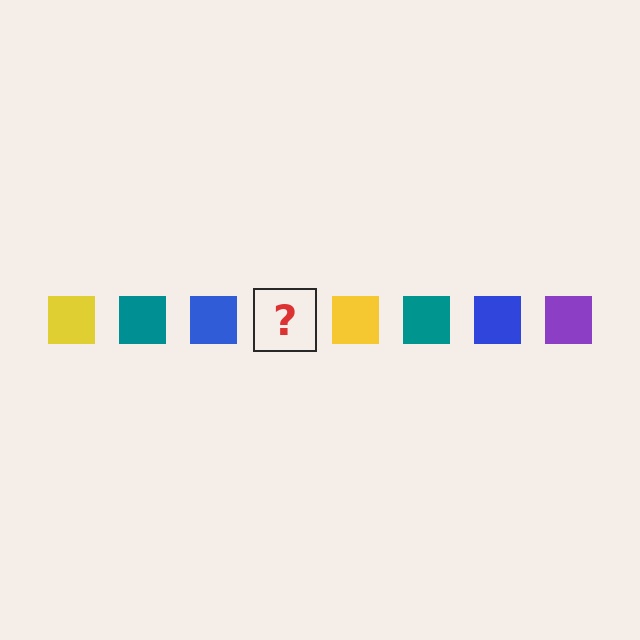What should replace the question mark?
The question mark should be replaced with a purple square.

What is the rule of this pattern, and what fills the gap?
The rule is that the pattern cycles through yellow, teal, blue, purple squares. The gap should be filled with a purple square.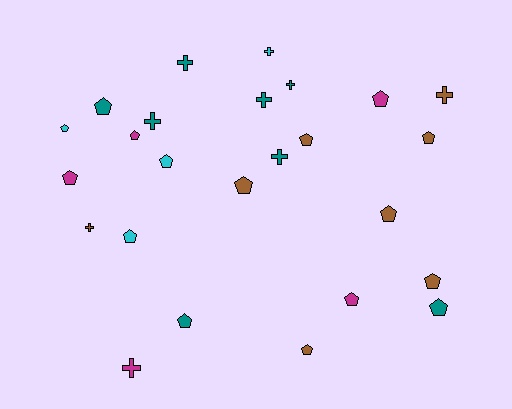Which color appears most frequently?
Teal, with 8 objects.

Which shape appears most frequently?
Pentagon, with 16 objects.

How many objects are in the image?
There are 25 objects.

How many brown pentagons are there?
There are 6 brown pentagons.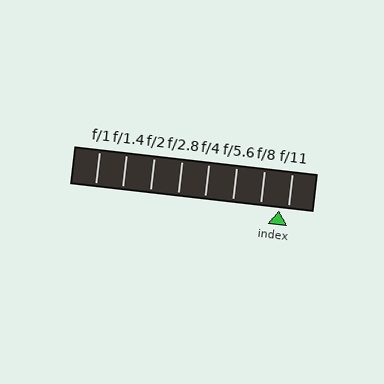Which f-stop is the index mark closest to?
The index mark is closest to f/11.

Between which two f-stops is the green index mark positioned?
The index mark is between f/8 and f/11.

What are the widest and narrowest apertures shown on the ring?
The widest aperture shown is f/1 and the narrowest is f/11.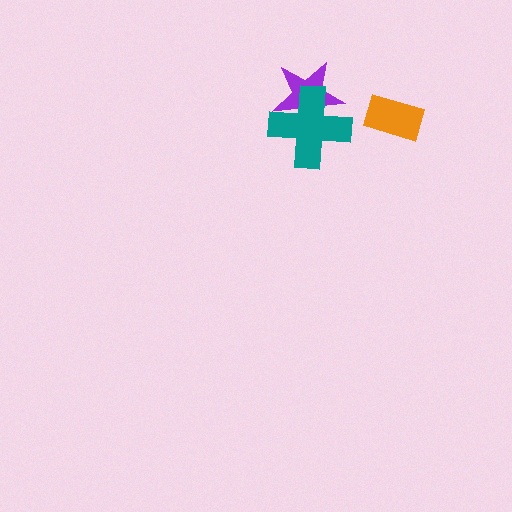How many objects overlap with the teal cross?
1 object overlaps with the teal cross.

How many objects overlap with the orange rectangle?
0 objects overlap with the orange rectangle.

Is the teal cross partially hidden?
No, no other shape covers it.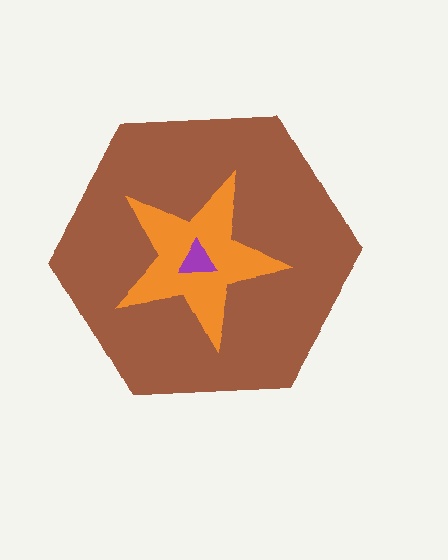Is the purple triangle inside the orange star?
Yes.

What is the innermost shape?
The purple triangle.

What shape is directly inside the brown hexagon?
The orange star.